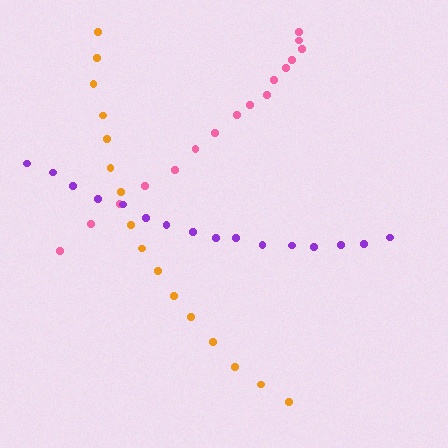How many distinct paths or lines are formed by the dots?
There are 3 distinct paths.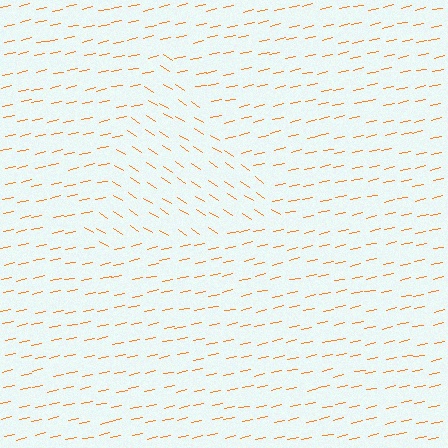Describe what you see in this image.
The image is filled with small orange line segments. A triangle region in the image has lines oriented differently from the surrounding lines, creating a visible texture boundary.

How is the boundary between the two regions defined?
The boundary is defined purely by a change in line orientation (approximately 45 degrees difference). All lines are the same color and thickness.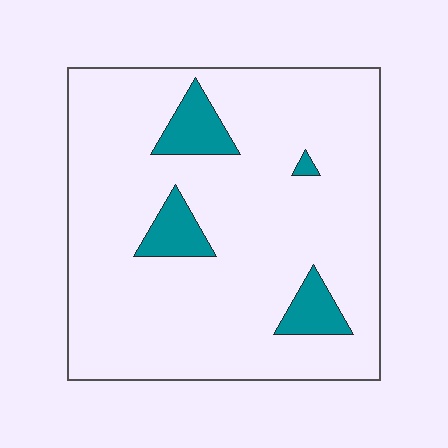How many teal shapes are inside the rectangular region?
4.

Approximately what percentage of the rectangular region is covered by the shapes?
Approximately 10%.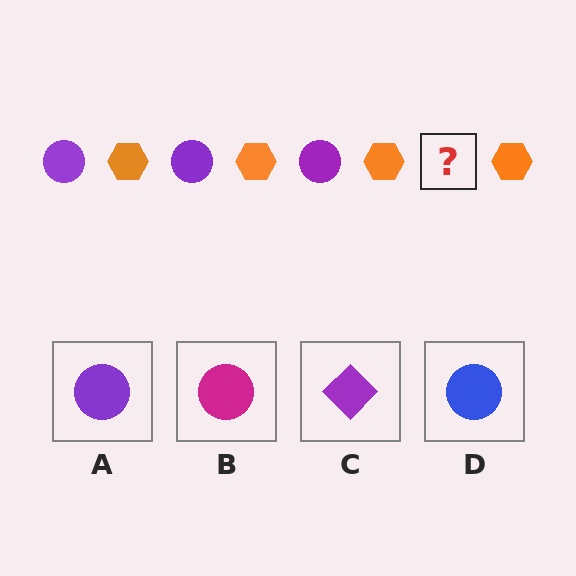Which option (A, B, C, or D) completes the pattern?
A.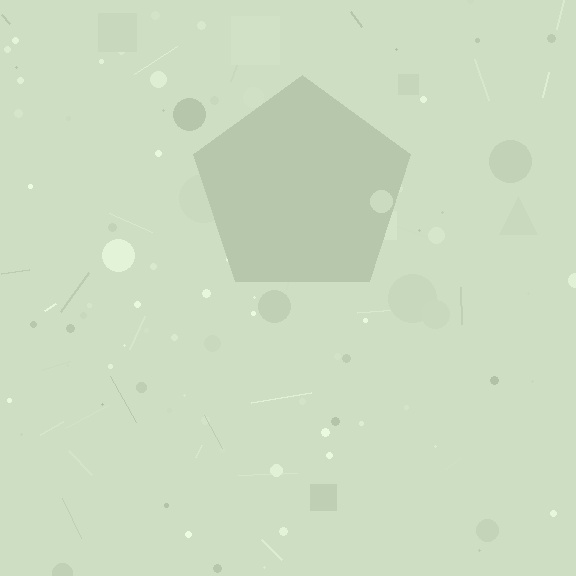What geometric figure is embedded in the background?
A pentagon is embedded in the background.